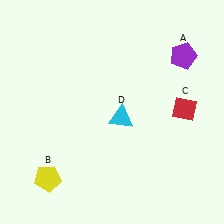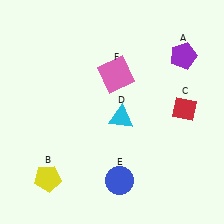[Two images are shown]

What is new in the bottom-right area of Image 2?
A blue circle (E) was added in the bottom-right area of Image 2.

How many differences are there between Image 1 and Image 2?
There are 2 differences between the two images.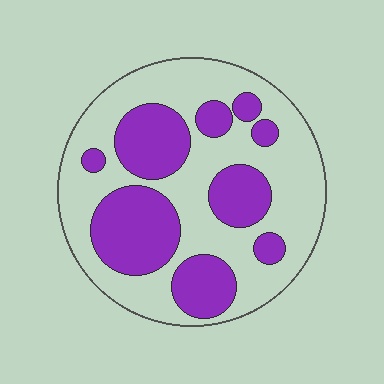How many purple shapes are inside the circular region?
9.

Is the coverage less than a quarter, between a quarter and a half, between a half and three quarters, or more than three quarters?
Between a quarter and a half.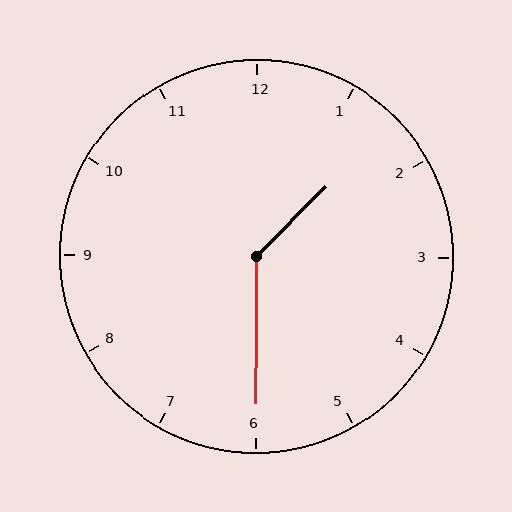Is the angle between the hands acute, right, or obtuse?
It is obtuse.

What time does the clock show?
1:30.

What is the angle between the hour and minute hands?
Approximately 135 degrees.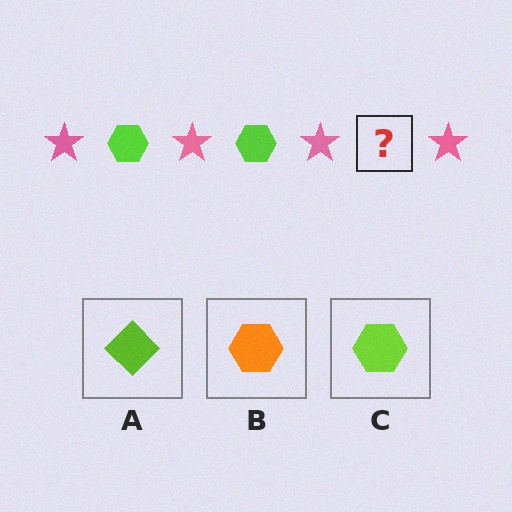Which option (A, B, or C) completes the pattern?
C.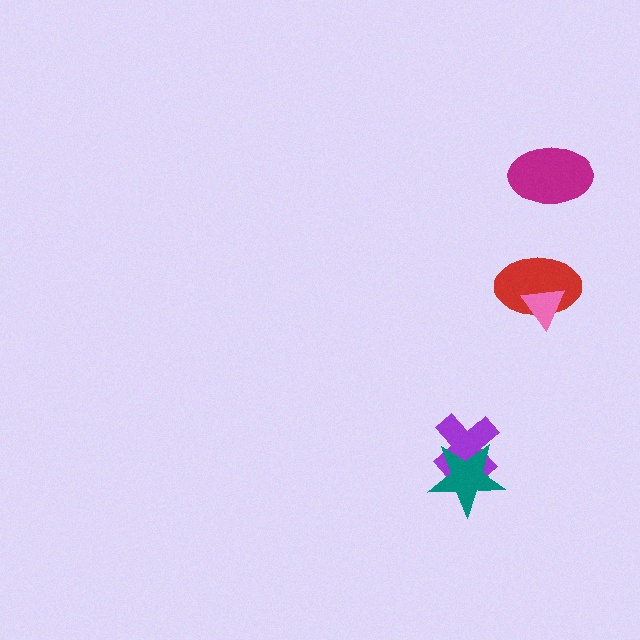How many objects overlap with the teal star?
1 object overlaps with the teal star.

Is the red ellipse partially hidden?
Yes, it is partially covered by another shape.